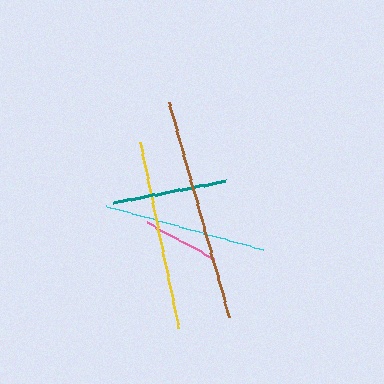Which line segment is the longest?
The brown line is the longest at approximately 223 pixels.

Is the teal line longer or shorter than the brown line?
The brown line is longer than the teal line.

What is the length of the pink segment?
The pink segment is approximately 77 pixels long.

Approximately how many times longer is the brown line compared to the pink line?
The brown line is approximately 2.9 times the length of the pink line.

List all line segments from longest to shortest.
From longest to shortest: brown, yellow, cyan, teal, pink.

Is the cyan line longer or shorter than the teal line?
The cyan line is longer than the teal line.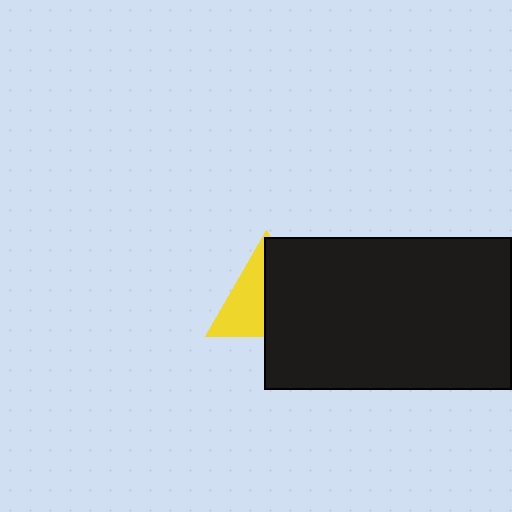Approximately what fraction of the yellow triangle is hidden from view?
Roughly 55% of the yellow triangle is hidden behind the black rectangle.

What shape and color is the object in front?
The object in front is a black rectangle.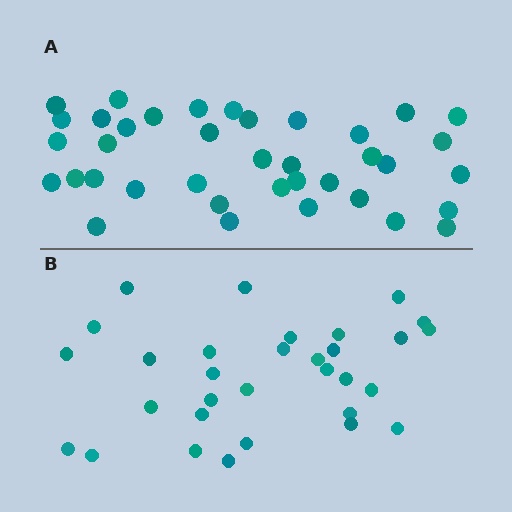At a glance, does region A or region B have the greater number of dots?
Region A (the top region) has more dots.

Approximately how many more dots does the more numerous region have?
Region A has roughly 8 or so more dots than region B.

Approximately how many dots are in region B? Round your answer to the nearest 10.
About 30 dots. (The exact count is 31, which rounds to 30.)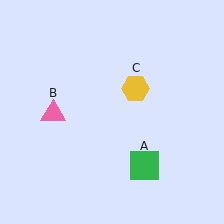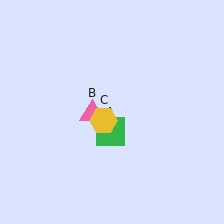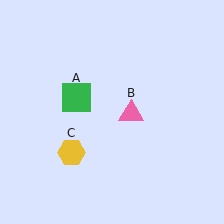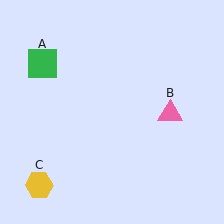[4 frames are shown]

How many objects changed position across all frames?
3 objects changed position: green square (object A), pink triangle (object B), yellow hexagon (object C).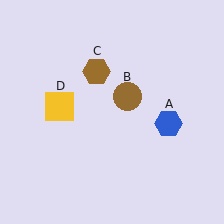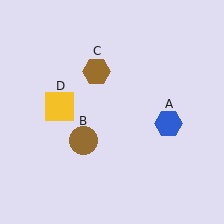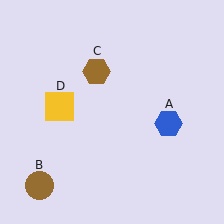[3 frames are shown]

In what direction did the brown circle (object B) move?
The brown circle (object B) moved down and to the left.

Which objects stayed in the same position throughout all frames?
Blue hexagon (object A) and brown hexagon (object C) and yellow square (object D) remained stationary.